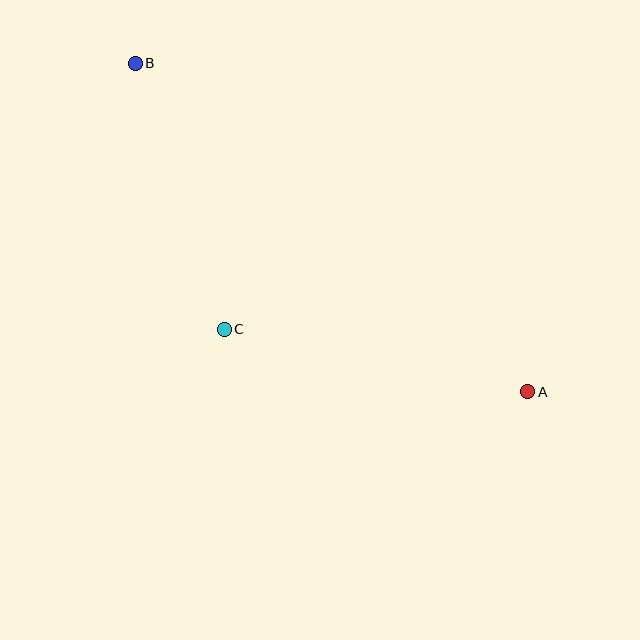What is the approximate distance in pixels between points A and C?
The distance between A and C is approximately 310 pixels.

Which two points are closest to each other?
Points B and C are closest to each other.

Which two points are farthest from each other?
Points A and B are farthest from each other.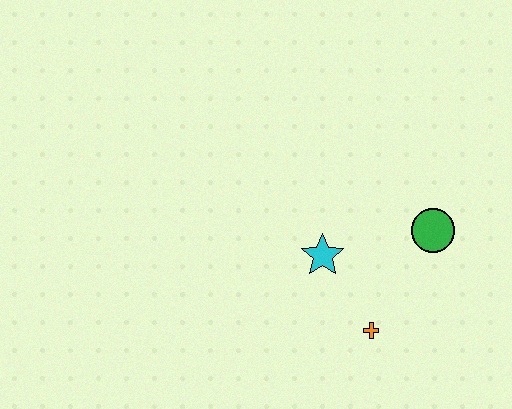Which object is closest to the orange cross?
The cyan star is closest to the orange cross.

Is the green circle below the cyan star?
No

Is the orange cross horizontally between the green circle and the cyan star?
Yes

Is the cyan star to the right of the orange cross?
No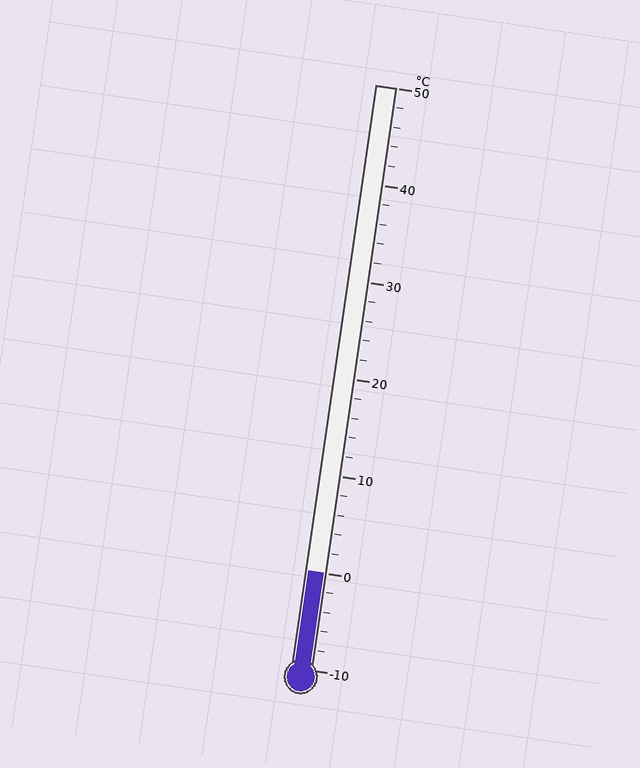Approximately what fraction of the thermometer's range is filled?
The thermometer is filled to approximately 15% of its range.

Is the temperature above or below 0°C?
The temperature is at 0°C.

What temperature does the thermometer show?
The thermometer shows approximately 0°C.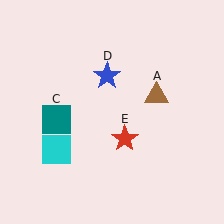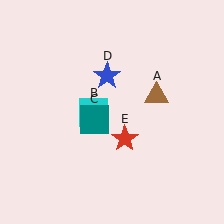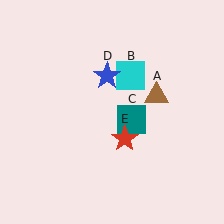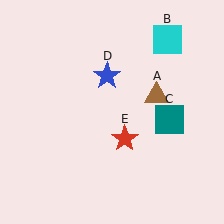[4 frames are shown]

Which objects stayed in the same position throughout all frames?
Brown triangle (object A) and blue star (object D) and red star (object E) remained stationary.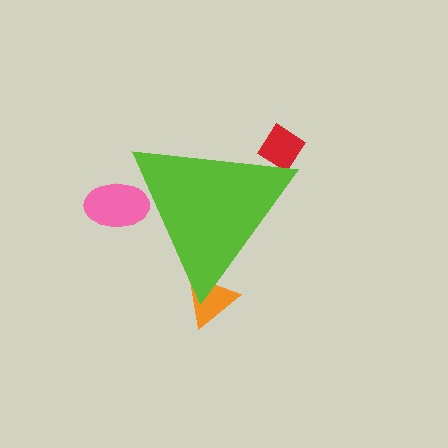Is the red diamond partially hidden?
Yes, the red diamond is partially hidden behind the lime triangle.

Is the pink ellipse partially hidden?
Yes, the pink ellipse is partially hidden behind the lime triangle.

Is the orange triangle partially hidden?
Yes, the orange triangle is partially hidden behind the lime triangle.